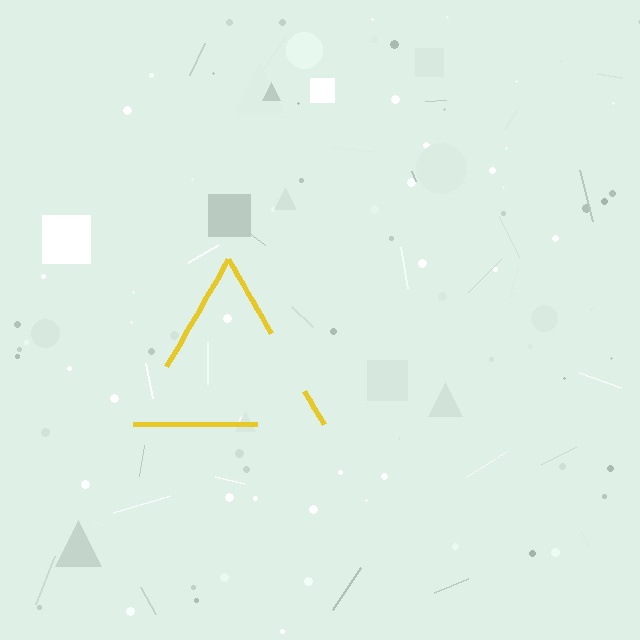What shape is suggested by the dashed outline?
The dashed outline suggests a triangle.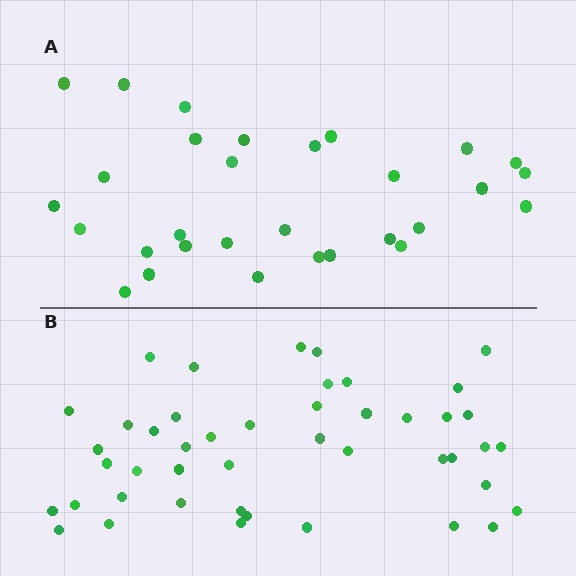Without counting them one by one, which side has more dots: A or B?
Region B (the bottom region) has more dots.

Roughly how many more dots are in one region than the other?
Region B has approximately 15 more dots than region A.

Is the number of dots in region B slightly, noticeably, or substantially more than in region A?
Region B has substantially more. The ratio is roughly 1.5 to 1.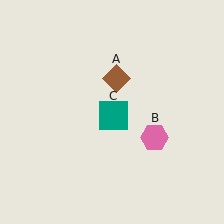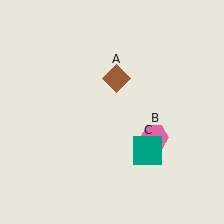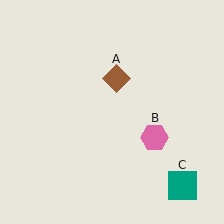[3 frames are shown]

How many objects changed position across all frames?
1 object changed position: teal square (object C).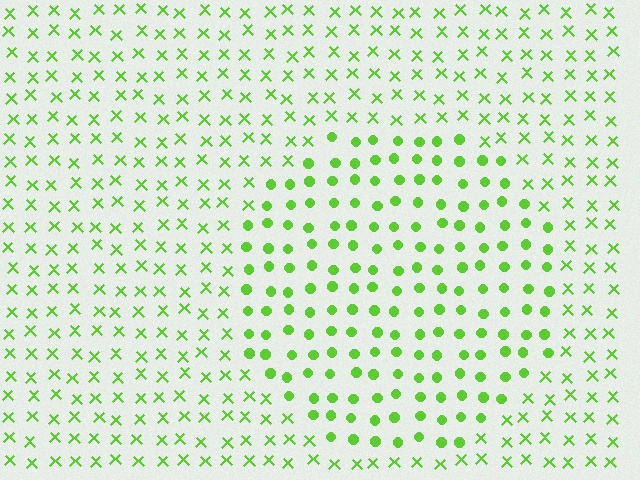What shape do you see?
I see a circle.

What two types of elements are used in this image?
The image uses circles inside the circle region and X marks outside it.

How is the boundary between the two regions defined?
The boundary is defined by a change in element shape: circles inside vs. X marks outside. All elements share the same color and spacing.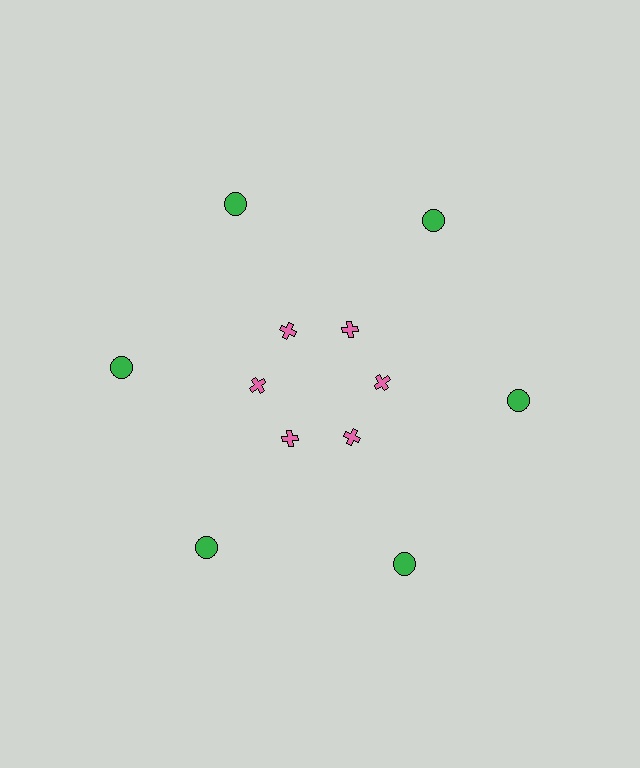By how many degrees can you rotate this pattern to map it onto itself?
The pattern maps onto itself every 60 degrees of rotation.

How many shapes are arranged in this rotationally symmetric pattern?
There are 12 shapes, arranged in 6 groups of 2.